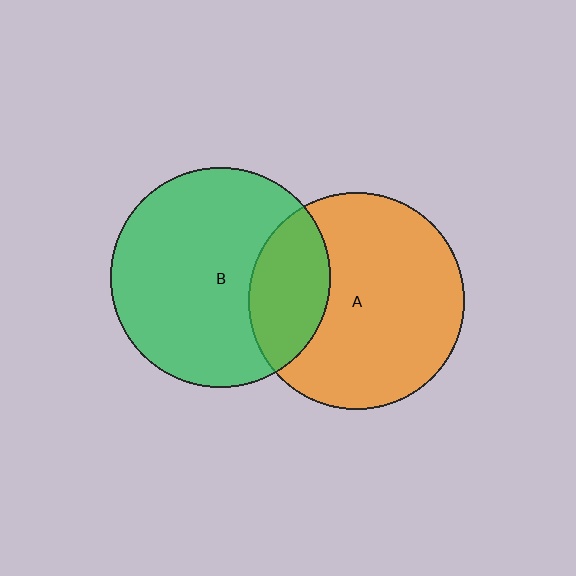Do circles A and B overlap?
Yes.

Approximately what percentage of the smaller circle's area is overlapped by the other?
Approximately 25%.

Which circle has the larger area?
Circle B (green).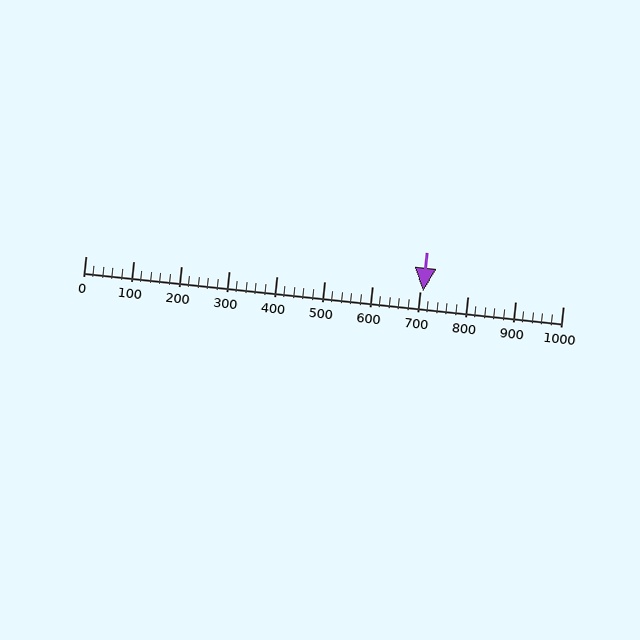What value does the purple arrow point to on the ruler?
The purple arrow points to approximately 706.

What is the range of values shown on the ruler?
The ruler shows values from 0 to 1000.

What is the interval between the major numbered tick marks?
The major tick marks are spaced 100 units apart.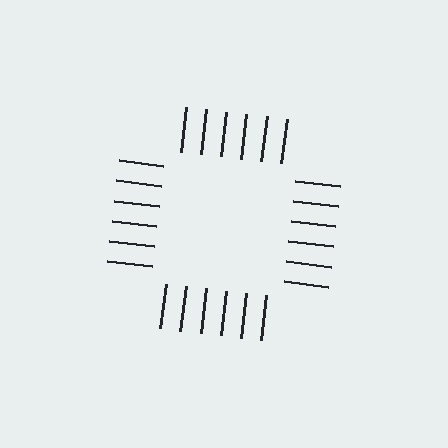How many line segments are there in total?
24 — 6 along each of the 4 edges.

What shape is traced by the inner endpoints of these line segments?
An illusory square — the line segments terminate on its edges but no continuous stroke is drawn.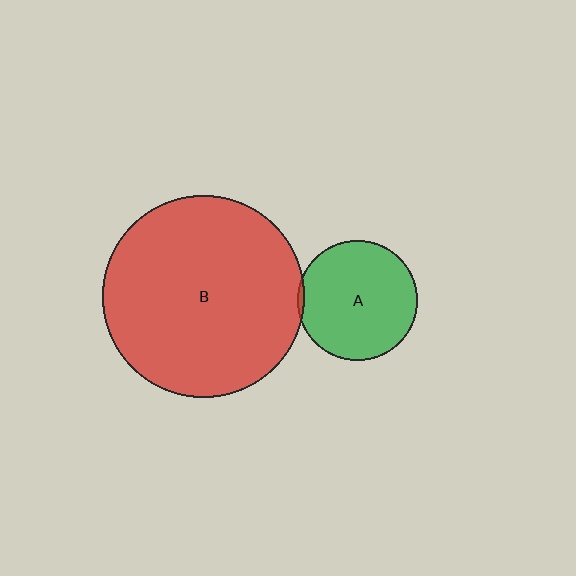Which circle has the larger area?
Circle B (red).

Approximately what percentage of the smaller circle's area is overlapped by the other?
Approximately 5%.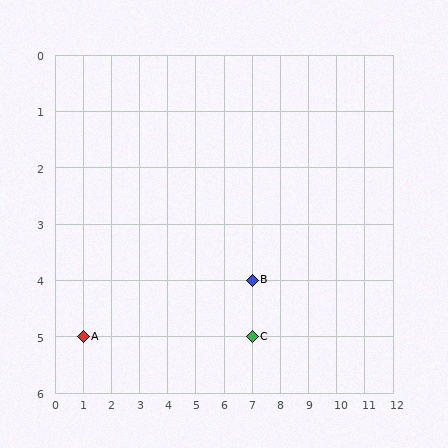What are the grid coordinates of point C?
Point C is at grid coordinates (7, 5).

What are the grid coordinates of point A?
Point A is at grid coordinates (1, 5).